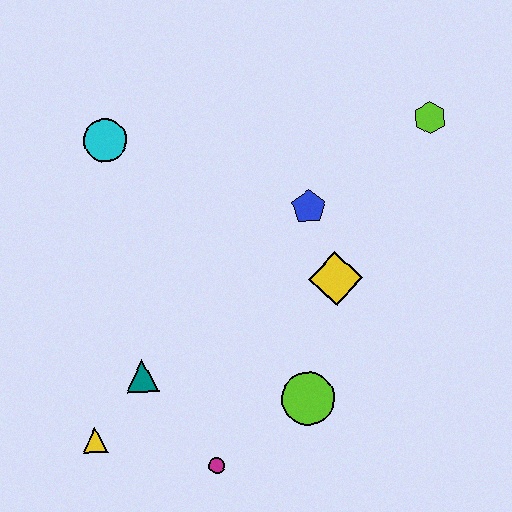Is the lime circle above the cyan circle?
No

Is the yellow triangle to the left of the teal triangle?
Yes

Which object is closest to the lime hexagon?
The blue pentagon is closest to the lime hexagon.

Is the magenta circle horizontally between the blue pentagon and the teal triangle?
Yes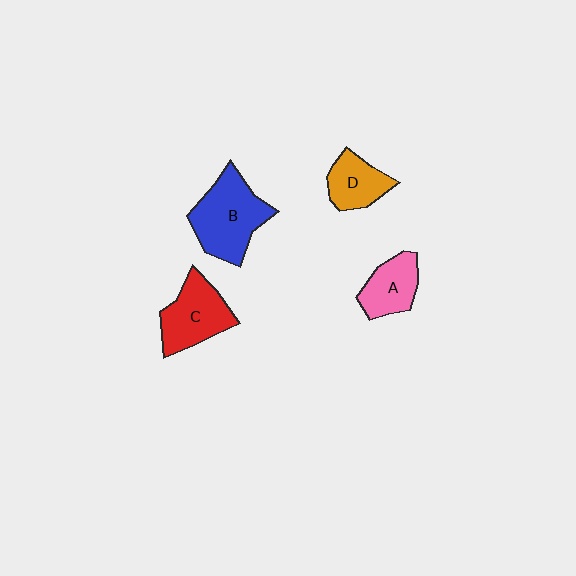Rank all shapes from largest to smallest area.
From largest to smallest: B (blue), C (red), A (pink), D (orange).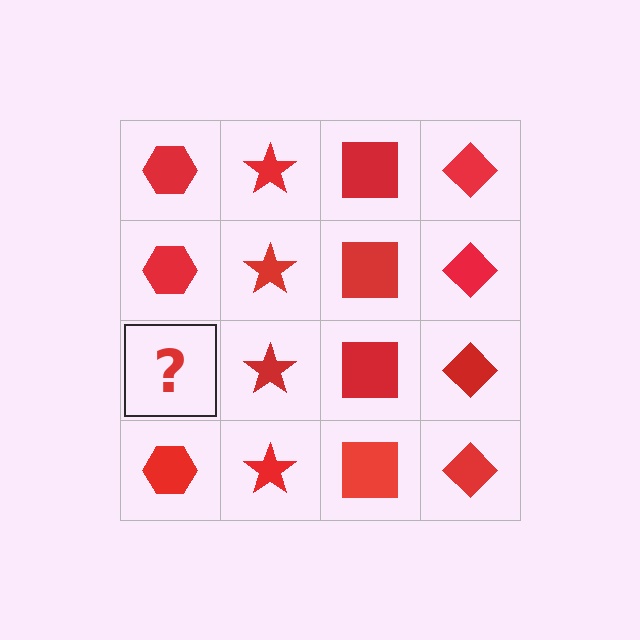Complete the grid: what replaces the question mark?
The question mark should be replaced with a red hexagon.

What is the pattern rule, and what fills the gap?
The rule is that each column has a consistent shape. The gap should be filled with a red hexagon.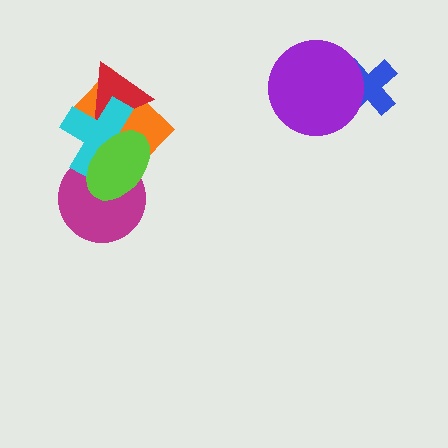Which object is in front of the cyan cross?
The lime ellipse is in front of the cyan cross.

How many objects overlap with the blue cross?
1 object overlaps with the blue cross.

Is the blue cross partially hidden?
Yes, it is partially covered by another shape.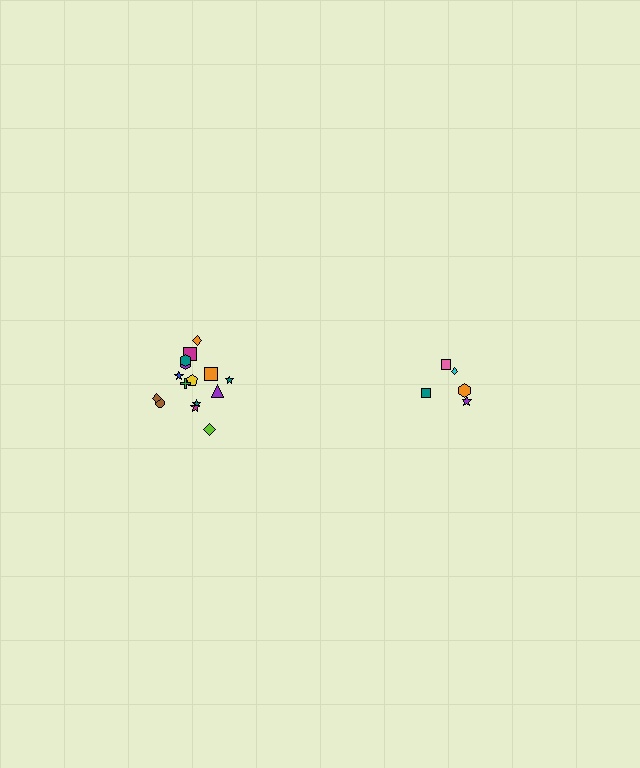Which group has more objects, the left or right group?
The left group.